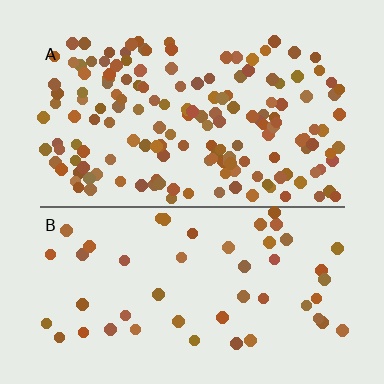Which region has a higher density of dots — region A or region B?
A (the top).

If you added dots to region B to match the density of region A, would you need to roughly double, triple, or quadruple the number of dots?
Approximately triple.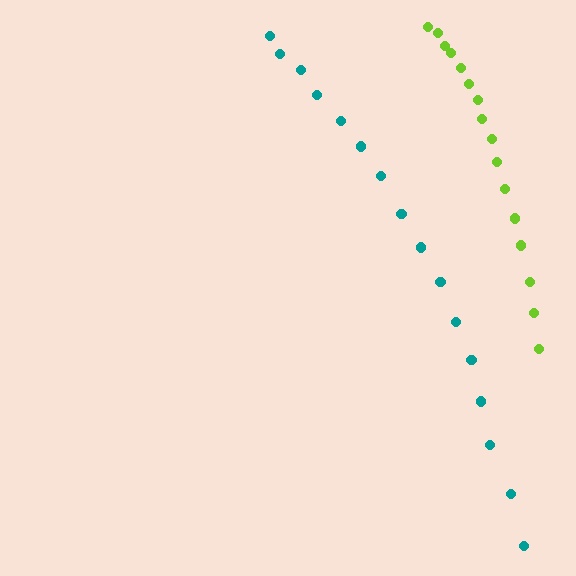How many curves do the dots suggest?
There are 2 distinct paths.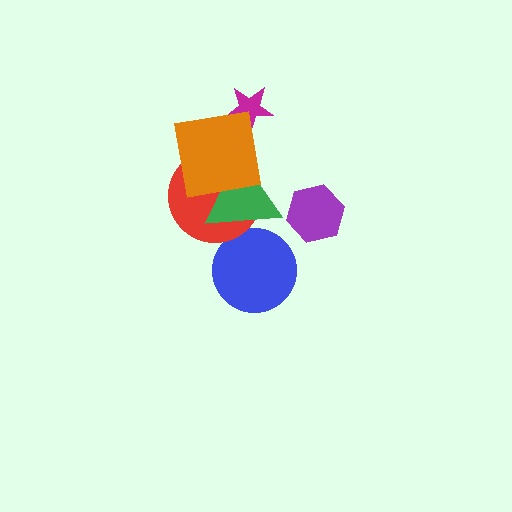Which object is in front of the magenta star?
The orange square is in front of the magenta star.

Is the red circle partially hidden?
Yes, it is partially covered by another shape.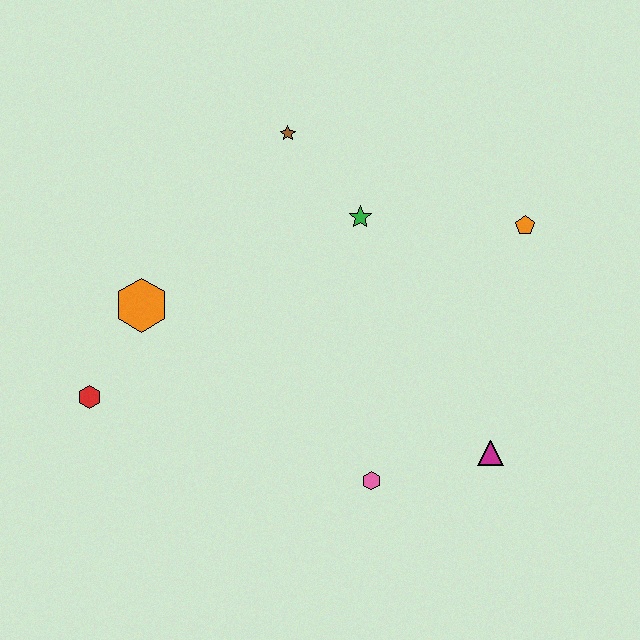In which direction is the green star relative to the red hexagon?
The green star is to the right of the red hexagon.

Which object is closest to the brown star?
The green star is closest to the brown star.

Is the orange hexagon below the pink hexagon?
No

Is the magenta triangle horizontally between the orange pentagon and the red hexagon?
Yes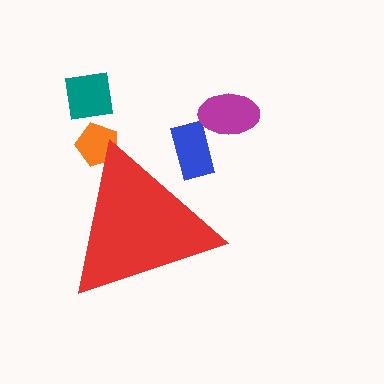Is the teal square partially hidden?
No, the teal square is fully visible.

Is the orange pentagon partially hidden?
Yes, the orange pentagon is partially hidden behind the red triangle.